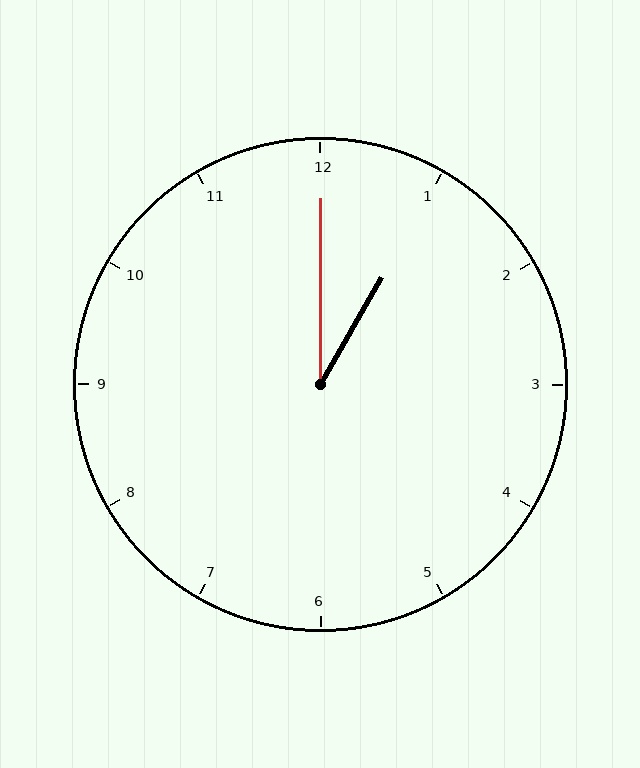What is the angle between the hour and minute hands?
Approximately 30 degrees.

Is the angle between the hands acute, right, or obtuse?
It is acute.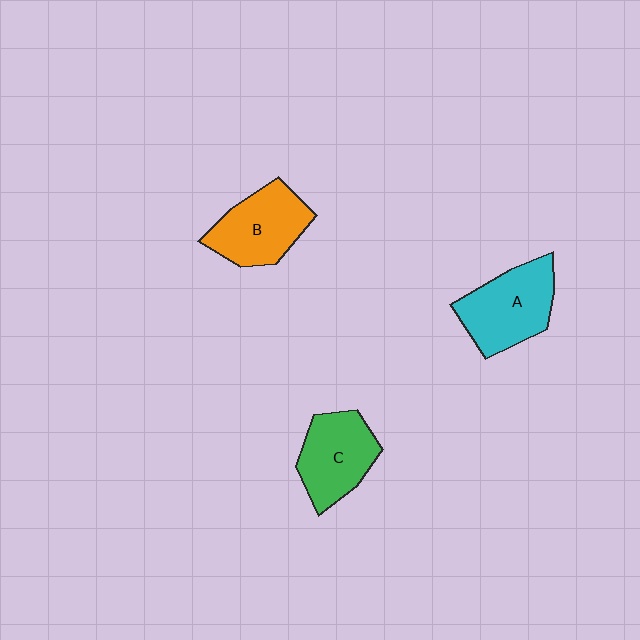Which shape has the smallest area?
Shape C (green).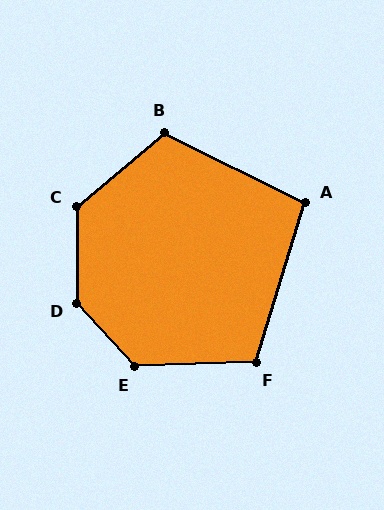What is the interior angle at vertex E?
Approximately 131 degrees (obtuse).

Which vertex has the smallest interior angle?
A, at approximately 99 degrees.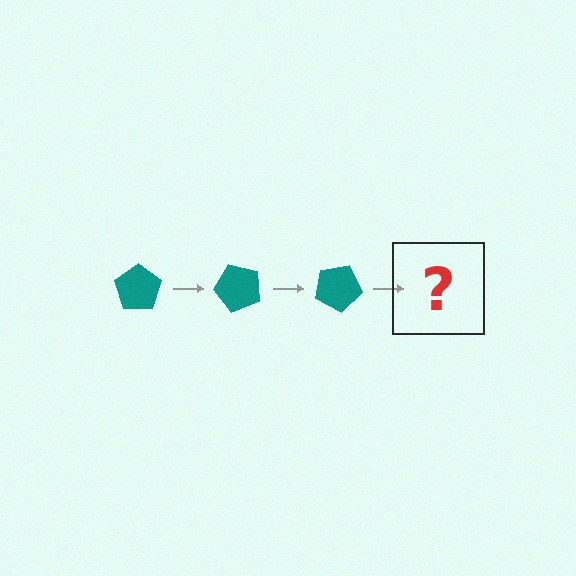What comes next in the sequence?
The next element should be a teal pentagon rotated 150 degrees.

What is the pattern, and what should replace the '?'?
The pattern is that the pentagon rotates 50 degrees each step. The '?' should be a teal pentagon rotated 150 degrees.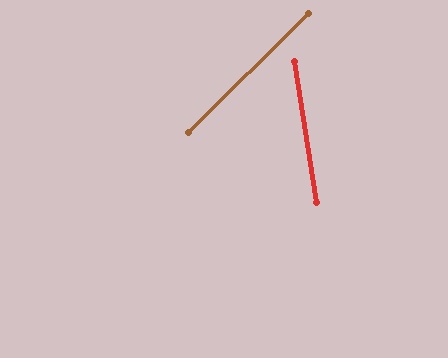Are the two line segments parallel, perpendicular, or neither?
Neither parallel nor perpendicular — they differ by about 54°.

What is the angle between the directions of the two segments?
Approximately 54 degrees.